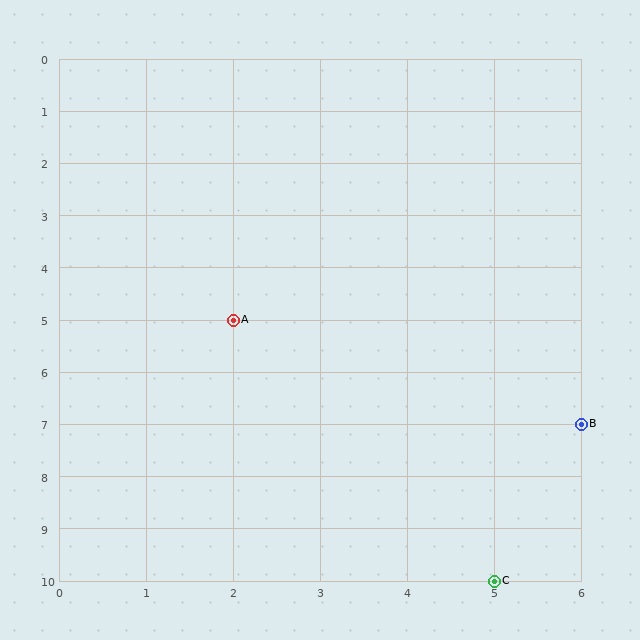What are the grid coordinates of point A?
Point A is at grid coordinates (2, 5).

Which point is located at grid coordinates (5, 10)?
Point C is at (5, 10).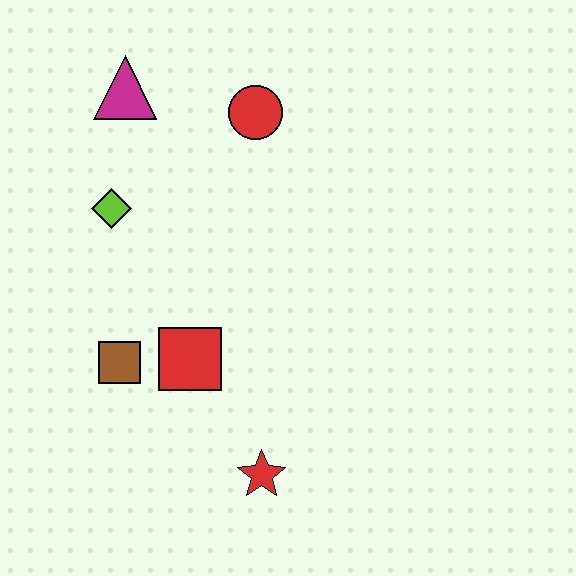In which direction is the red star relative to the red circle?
The red star is below the red circle.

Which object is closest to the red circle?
The magenta triangle is closest to the red circle.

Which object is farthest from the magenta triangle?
The red star is farthest from the magenta triangle.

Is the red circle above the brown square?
Yes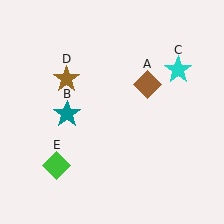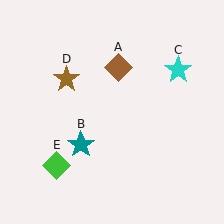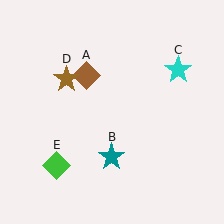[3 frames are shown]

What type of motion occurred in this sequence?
The brown diamond (object A), teal star (object B) rotated counterclockwise around the center of the scene.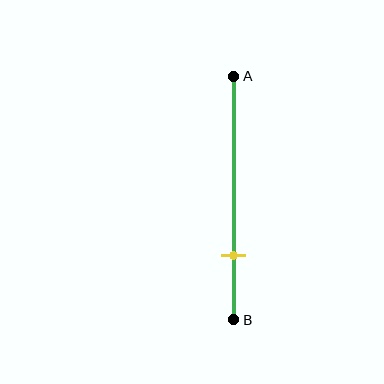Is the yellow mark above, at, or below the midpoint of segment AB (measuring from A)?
The yellow mark is below the midpoint of segment AB.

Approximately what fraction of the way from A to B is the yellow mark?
The yellow mark is approximately 75% of the way from A to B.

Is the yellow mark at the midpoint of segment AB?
No, the mark is at about 75% from A, not at the 50% midpoint.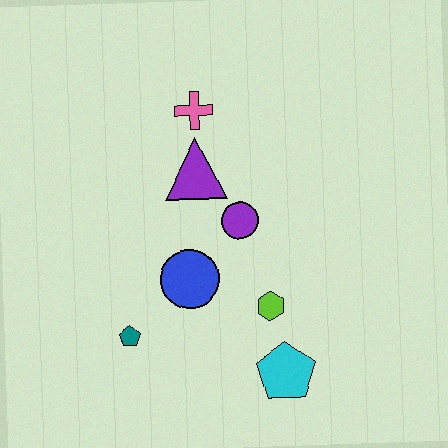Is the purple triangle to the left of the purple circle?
Yes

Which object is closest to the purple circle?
The purple triangle is closest to the purple circle.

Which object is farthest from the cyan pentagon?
The pink cross is farthest from the cyan pentagon.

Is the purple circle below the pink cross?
Yes